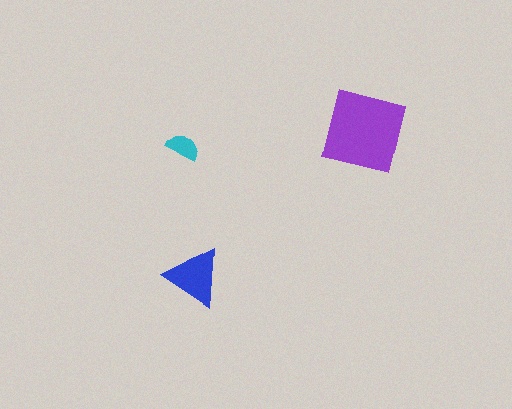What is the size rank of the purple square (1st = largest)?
1st.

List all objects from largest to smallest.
The purple square, the blue triangle, the cyan semicircle.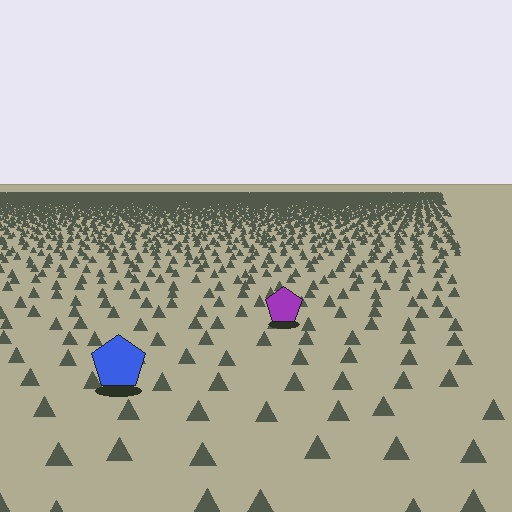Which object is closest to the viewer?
The blue pentagon is closest. The texture marks near it are larger and more spread out.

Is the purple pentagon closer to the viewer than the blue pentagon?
No. The blue pentagon is closer — you can tell from the texture gradient: the ground texture is coarser near it.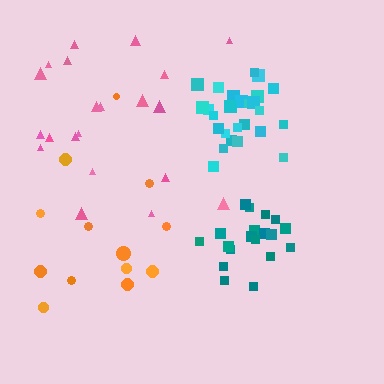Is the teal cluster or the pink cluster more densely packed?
Teal.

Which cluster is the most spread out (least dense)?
Orange.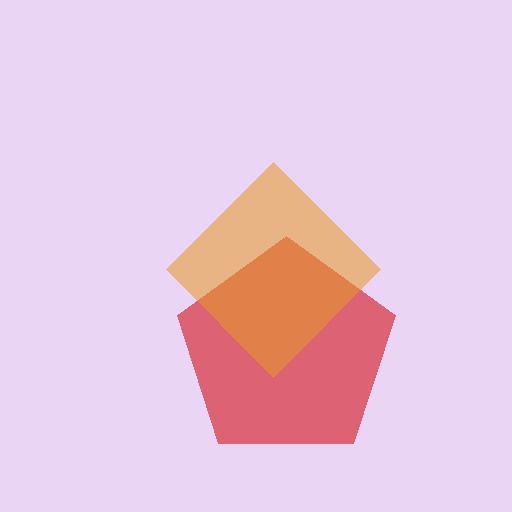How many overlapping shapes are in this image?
There are 2 overlapping shapes in the image.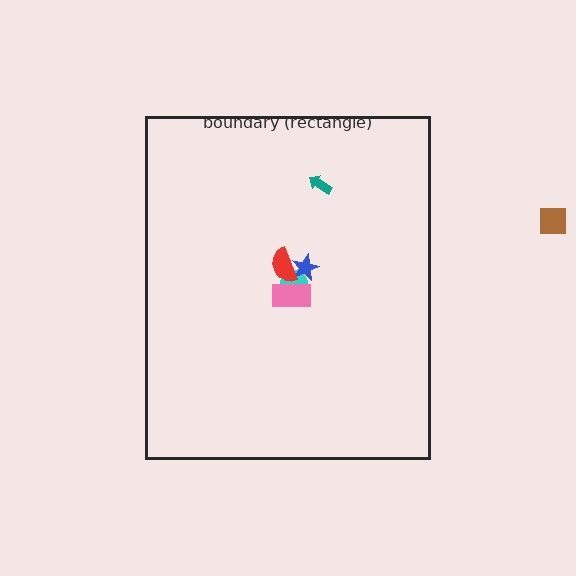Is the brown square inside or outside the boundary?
Outside.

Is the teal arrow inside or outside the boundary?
Inside.